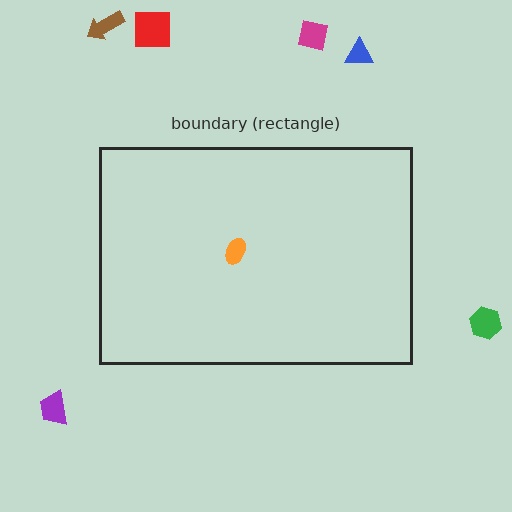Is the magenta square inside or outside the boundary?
Outside.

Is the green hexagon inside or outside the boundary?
Outside.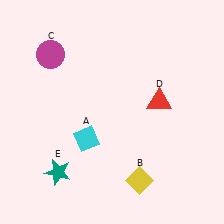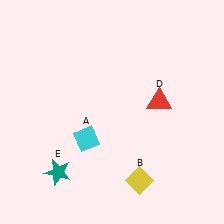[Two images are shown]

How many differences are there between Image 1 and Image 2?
There is 1 difference between the two images.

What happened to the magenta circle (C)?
The magenta circle (C) was removed in Image 2. It was in the top-left area of Image 1.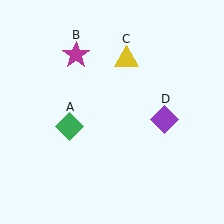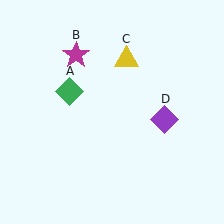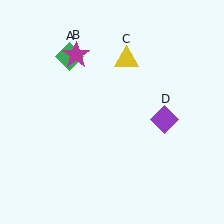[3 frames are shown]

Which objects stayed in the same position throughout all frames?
Magenta star (object B) and yellow triangle (object C) and purple diamond (object D) remained stationary.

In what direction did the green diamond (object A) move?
The green diamond (object A) moved up.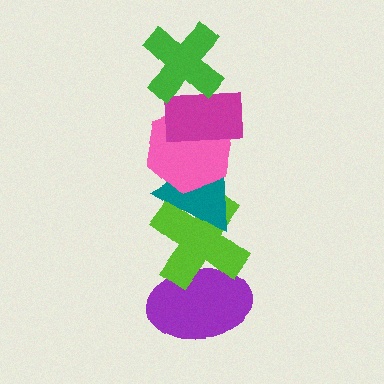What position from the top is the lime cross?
The lime cross is 5th from the top.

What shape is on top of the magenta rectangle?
The green cross is on top of the magenta rectangle.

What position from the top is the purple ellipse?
The purple ellipse is 6th from the top.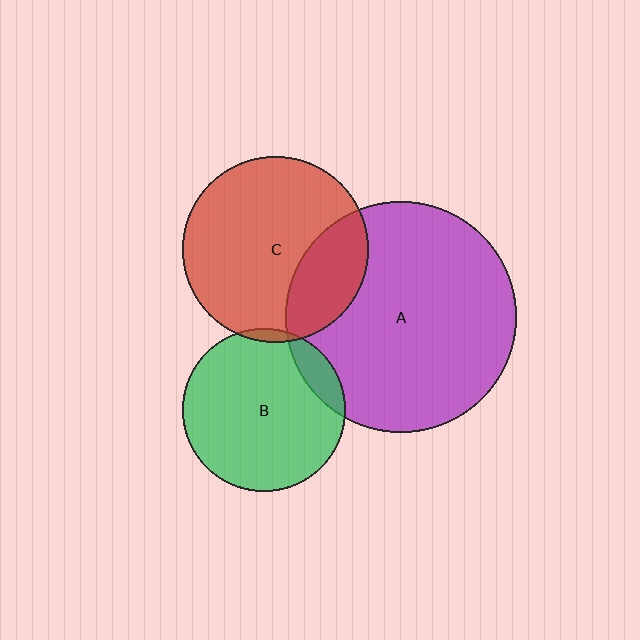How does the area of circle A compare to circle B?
Approximately 2.0 times.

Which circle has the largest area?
Circle A (purple).